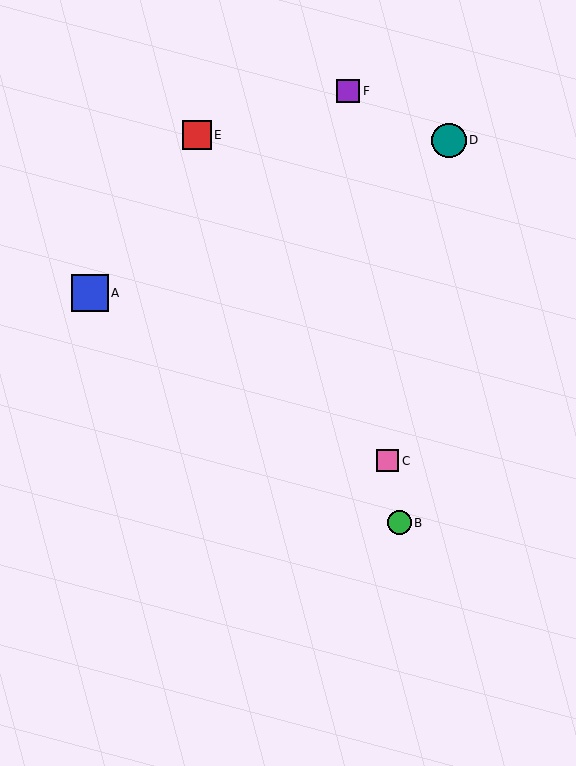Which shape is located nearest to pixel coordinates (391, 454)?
The pink square (labeled C) at (388, 461) is nearest to that location.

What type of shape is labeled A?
Shape A is a blue square.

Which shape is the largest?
The blue square (labeled A) is the largest.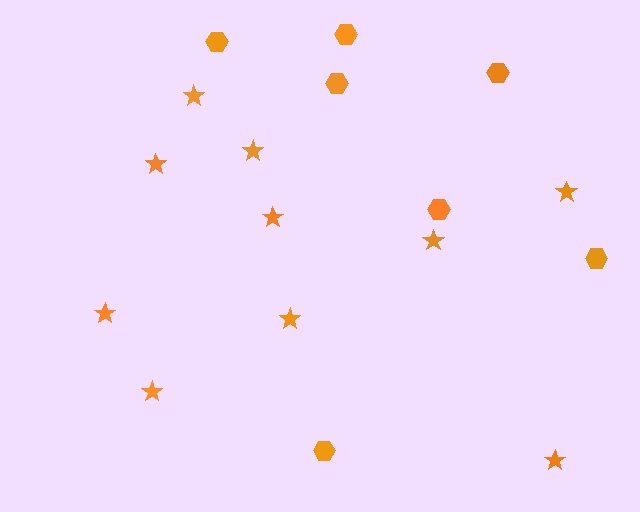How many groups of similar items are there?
There are 2 groups: one group of hexagons (7) and one group of stars (10).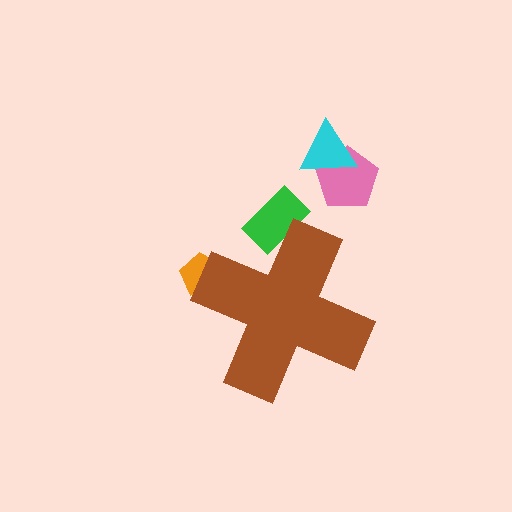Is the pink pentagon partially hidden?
No, the pink pentagon is fully visible.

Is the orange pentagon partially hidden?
Yes, the orange pentagon is partially hidden behind the brown cross.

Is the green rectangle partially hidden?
Yes, the green rectangle is partially hidden behind the brown cross.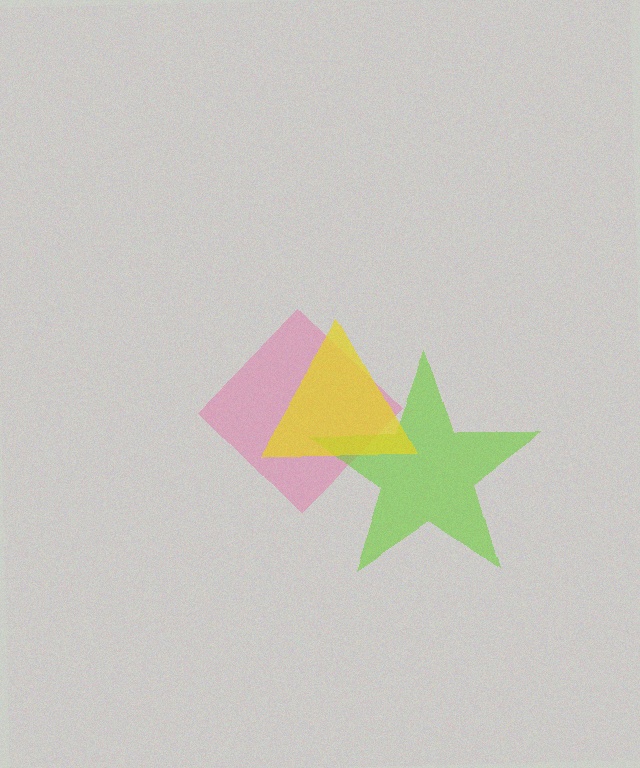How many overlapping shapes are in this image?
There are 3 overlapping shapes in the image.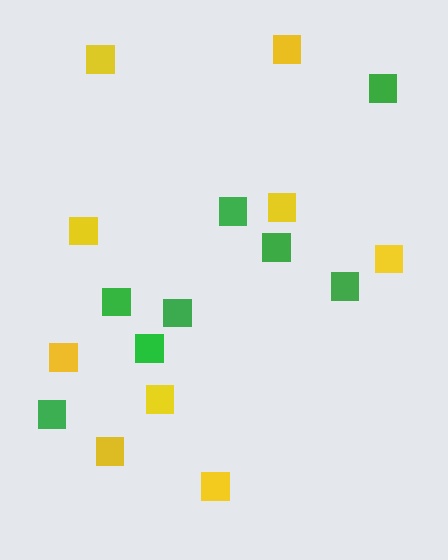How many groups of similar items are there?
There are 2 groups: one group of yellow squares (9) and one group of green squares (8).